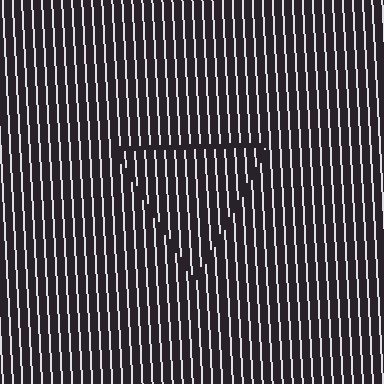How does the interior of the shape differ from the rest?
The interior of the shape contains the same grating, shifted by half a period — the contour is defined by the phase discontinuity where line-ends from the inner and outer gratings abut.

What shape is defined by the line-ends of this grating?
An illusory triangle. The interior of the shape contains the same grating, shifted by half a period — the contour is defined by the phase discontinuity where line-ends from the inner and outer gratings abut.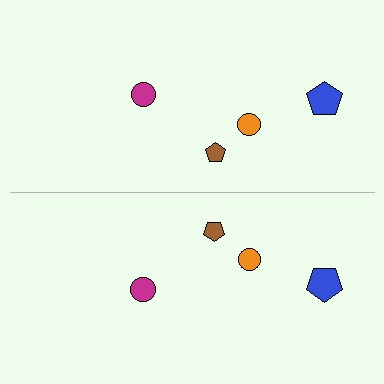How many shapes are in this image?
There are 8 shapes in this image.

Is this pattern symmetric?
Yes, this pattern has bilateral (reflection) symmetry.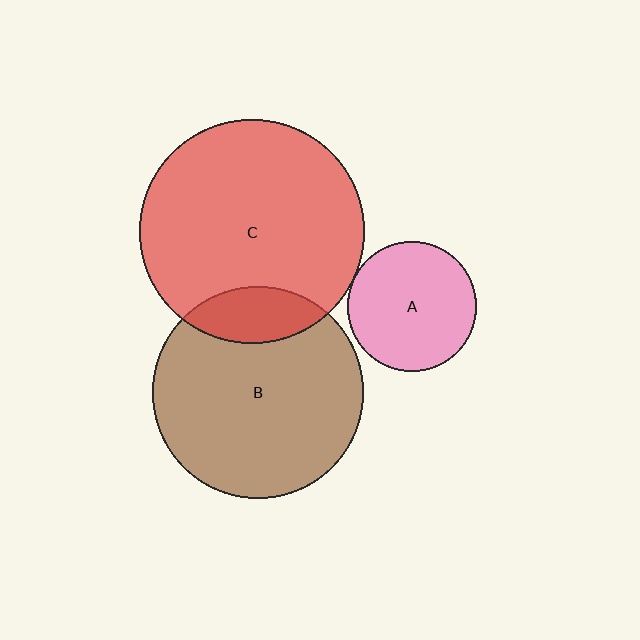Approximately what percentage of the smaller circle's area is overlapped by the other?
Approximately 15%.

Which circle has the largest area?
Circle C (red).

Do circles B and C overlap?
Yes.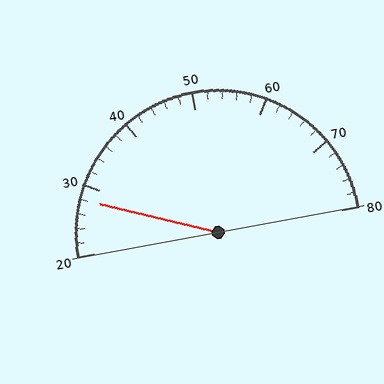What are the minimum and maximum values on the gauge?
The gauge ranges from 20 to 80.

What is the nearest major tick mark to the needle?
The nearest major tick mark is 30.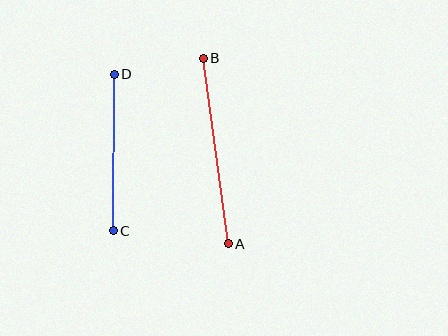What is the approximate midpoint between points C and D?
The midpoint is at approximately (114, 153) pixels.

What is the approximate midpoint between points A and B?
The midpoint is at approximately (216, 151) pixels.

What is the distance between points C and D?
The distance is approximately 157 pixels.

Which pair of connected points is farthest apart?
Points A and B are farthest apart.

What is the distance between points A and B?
The distance is approximately 187 pixels.